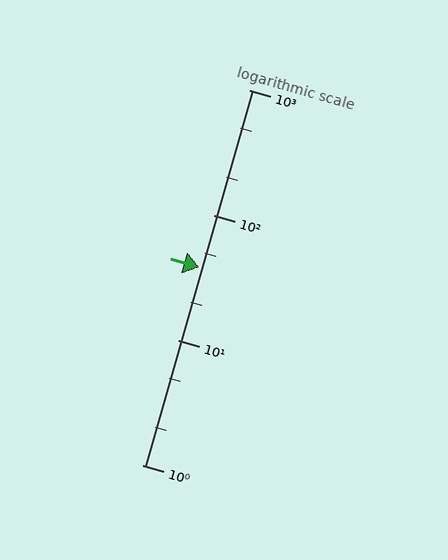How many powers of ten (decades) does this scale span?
The scale spans 3 decades, from 1 to 1000.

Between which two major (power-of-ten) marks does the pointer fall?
The pointer is between 10 and 100.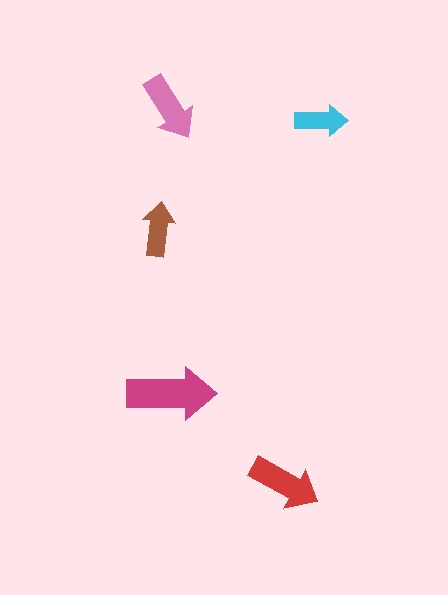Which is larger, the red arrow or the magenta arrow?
The magenta one.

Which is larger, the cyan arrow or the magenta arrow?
The magenta one.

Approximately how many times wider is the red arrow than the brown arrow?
About 1.5 times wider.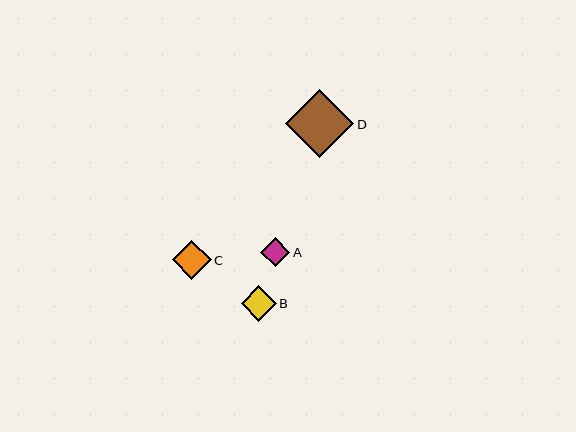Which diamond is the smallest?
Diamond A is the smallest with a size of approximately 29 pixels.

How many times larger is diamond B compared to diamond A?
Diamond B is approximately 1.2 times the size of diamond A.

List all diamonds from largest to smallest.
From largest to smallest: D, C, B, A.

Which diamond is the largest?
Diamond D is the largest with a size of approximately 68 pixels.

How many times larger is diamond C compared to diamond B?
Diamond C is approximately 1.1 times the size of diamond B.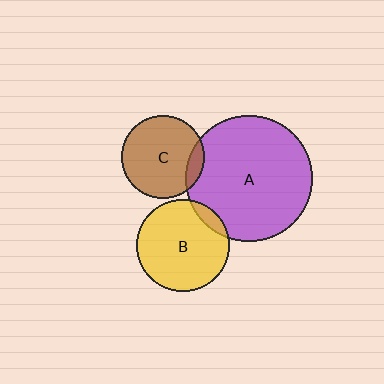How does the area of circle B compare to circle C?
Approximately 1.2 times.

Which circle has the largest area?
Circle A (purple).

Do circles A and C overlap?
Yes.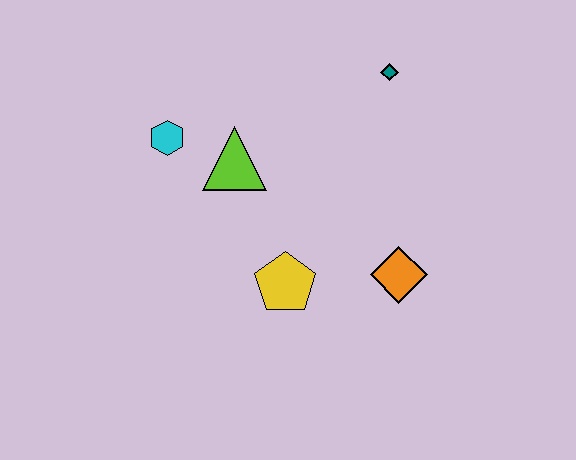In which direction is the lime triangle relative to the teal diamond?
The lime triangle is to the left of the teal diamond.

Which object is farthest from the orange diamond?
The cyan hexagon is farthest from the orange diamond.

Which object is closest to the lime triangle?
The cyan hexagon is closest to the lime triangle.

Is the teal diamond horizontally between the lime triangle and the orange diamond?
Yes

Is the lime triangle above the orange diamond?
Yes